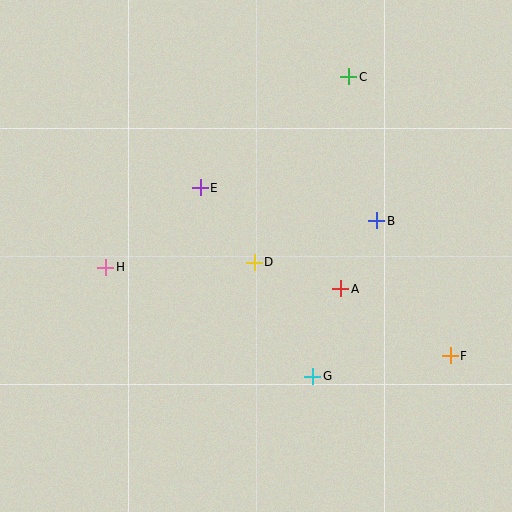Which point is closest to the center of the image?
Point D at (254, 262) is closest to the center.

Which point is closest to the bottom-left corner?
Point H is closest to the bottom-left corner.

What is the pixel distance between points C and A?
The distance between C and A is 212 pixels.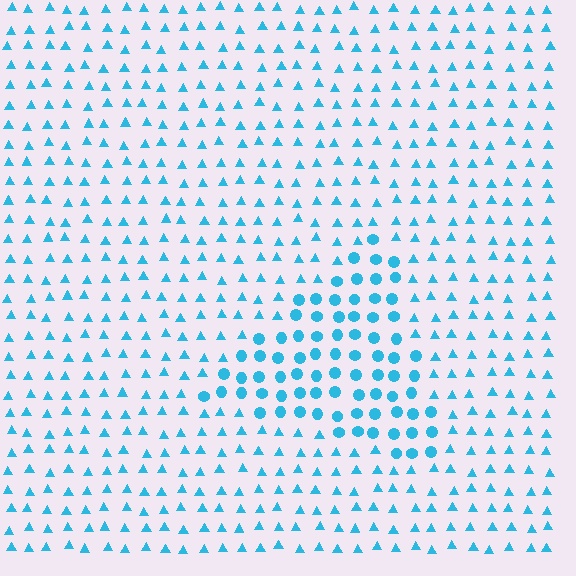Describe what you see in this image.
The image is filled with small cyan elements arranged in a uniform grid. A triangle-shaped region contains circles, while the surrounding area contains triangles. The boundary is defined purely by the change in element shape.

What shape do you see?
I see a triangle.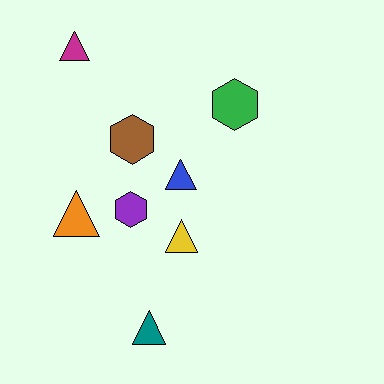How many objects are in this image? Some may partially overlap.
There are 8 objects.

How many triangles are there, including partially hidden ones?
There are 5 triangles.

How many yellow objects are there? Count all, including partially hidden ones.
There is 1 yellow object.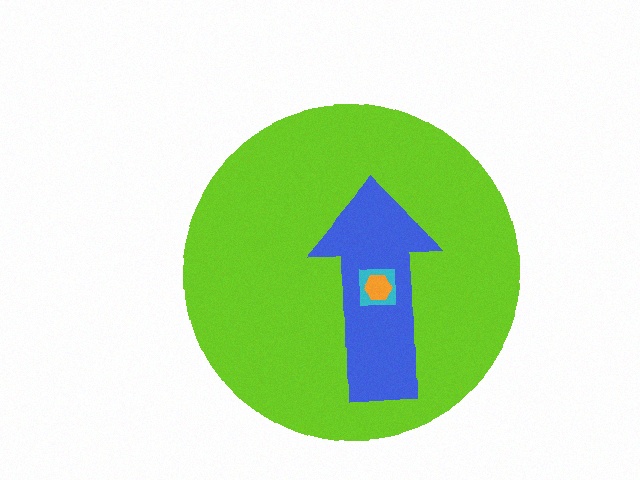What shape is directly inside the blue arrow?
The cyan square.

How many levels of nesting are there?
4.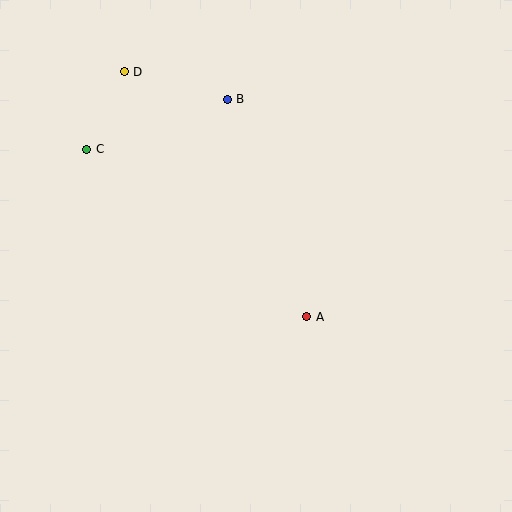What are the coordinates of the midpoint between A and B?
The midpoint between A and B is at (267, 208).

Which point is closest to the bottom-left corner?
Point A is closest to the bottom-left corner.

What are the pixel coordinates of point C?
Point C is at (87, 149).